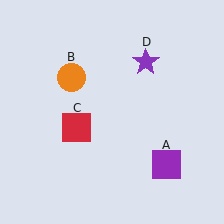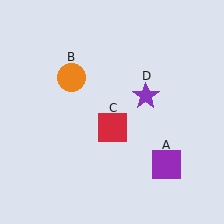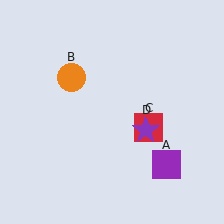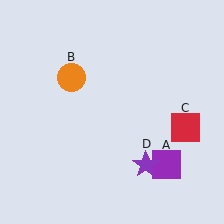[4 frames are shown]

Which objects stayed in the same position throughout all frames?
Purple square (object A) and orange circle (object B) remained stationary.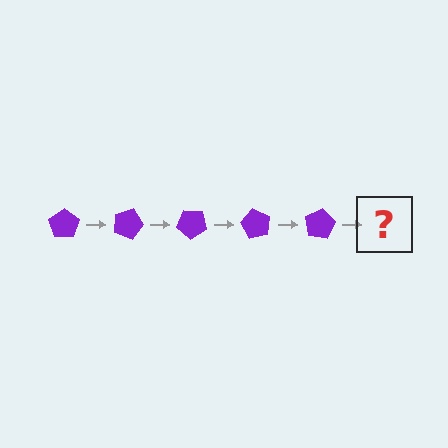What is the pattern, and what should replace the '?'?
The pattern is that the pentagon rotates 20 degrees each step. The '?' should be a purple pentagon rotated 100 degrees.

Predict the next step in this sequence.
The next step is a purple pentagon rotated 100 degrees.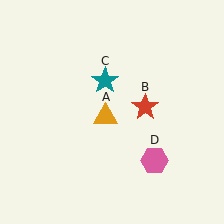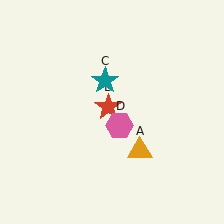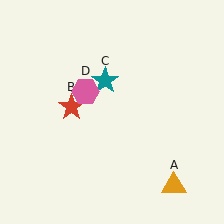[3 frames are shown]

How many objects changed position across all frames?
3 objects changed position: orange triangle (object A), red star (object B), pink hexagon (object D).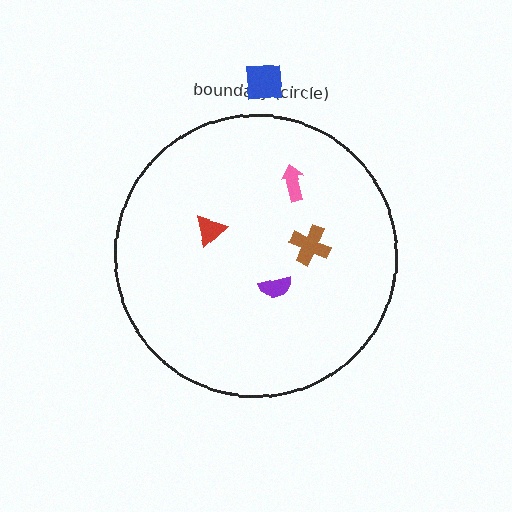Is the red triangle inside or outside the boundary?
Inside.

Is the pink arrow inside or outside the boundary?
Inside.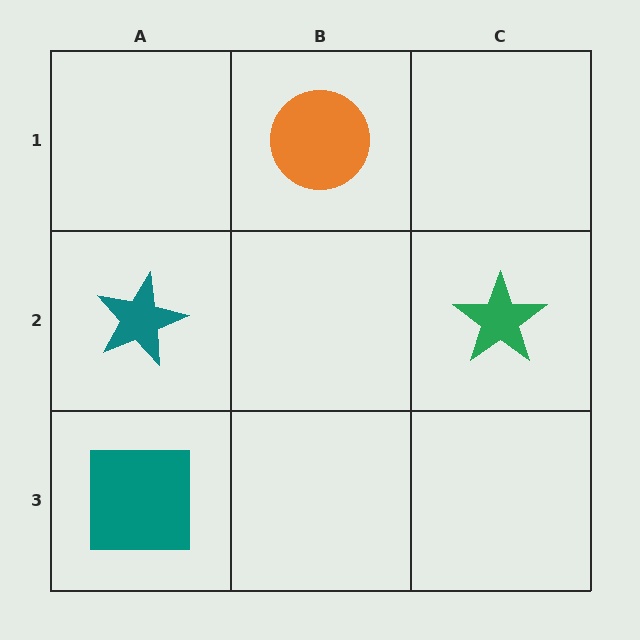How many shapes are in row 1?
1 shape.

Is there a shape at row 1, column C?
No, that cell is empty.